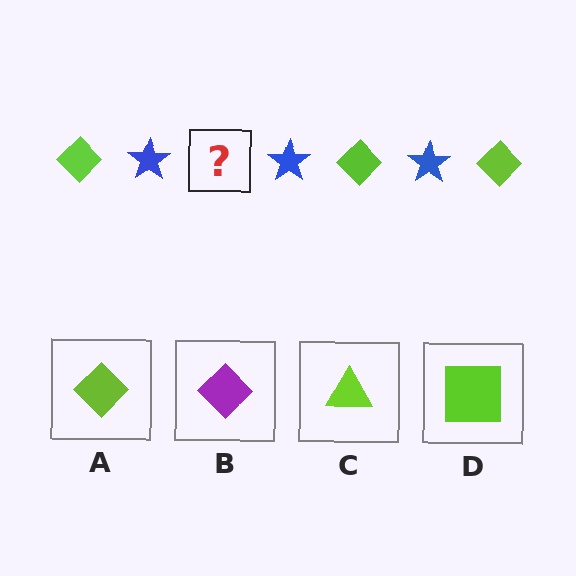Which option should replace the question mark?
Option A.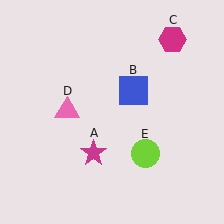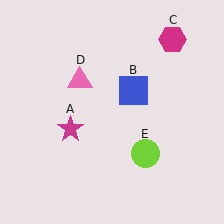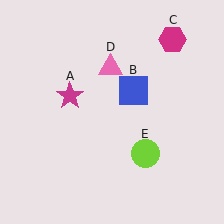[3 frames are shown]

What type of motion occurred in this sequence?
The magenta star (object A), pink triangle (object D) rotated clockwise around the center of the scene.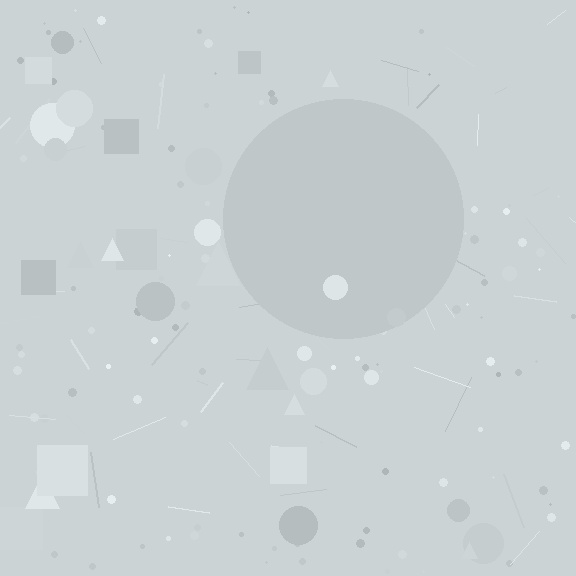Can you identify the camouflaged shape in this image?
The camouflaged shape is a circle.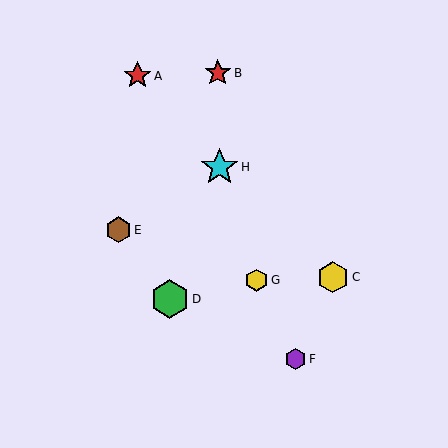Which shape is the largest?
The green hexagon (labeled D) is the largest.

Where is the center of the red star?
The center of the red star is at (218, 73).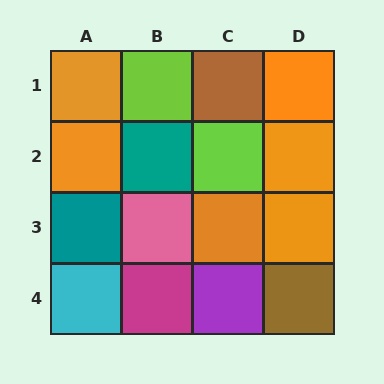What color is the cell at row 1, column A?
Orange.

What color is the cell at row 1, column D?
Orange.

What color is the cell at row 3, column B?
Pink.